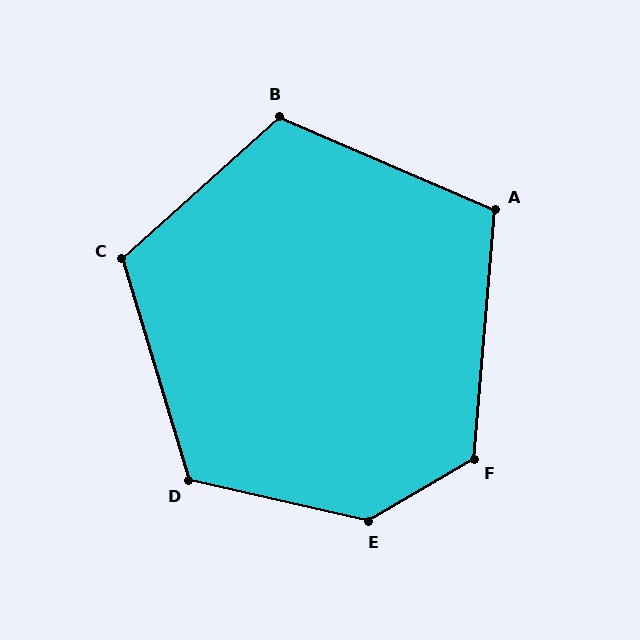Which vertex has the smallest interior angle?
A, at approximately 108 degrees.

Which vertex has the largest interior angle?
E, at approximately 136 degrees.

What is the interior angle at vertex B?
Approximately 115 degrees (obtuse).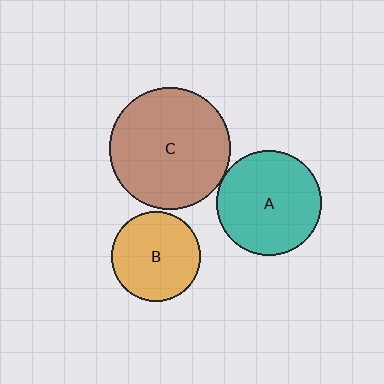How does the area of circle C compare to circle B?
Approximately 1.8 times.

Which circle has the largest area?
Circle C (brown).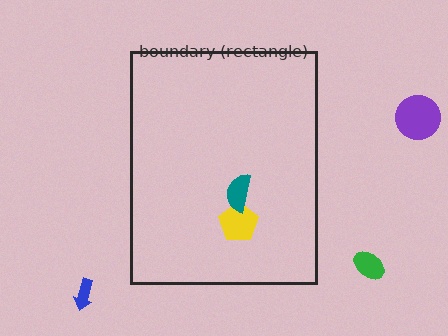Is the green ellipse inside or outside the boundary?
Outside.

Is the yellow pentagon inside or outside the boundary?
Inside.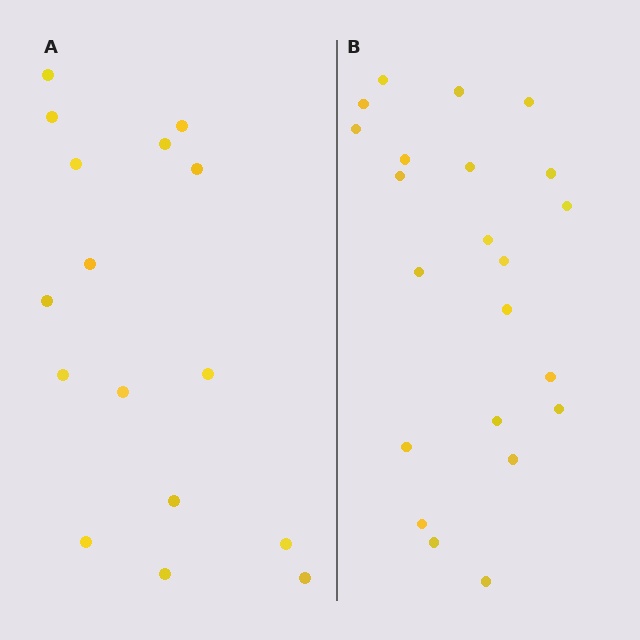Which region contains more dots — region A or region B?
Region B (the right region) has more dots.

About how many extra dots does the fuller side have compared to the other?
Region B has about 6 more dots than region A.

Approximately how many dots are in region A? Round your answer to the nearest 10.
About 20 dots. (The exact count is 16, which rounds to 20.)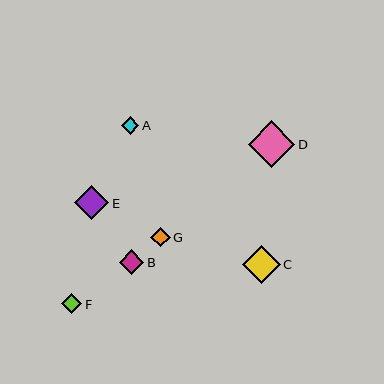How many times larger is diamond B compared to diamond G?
Diamond B is approximately 1.2 times the size of diamond G.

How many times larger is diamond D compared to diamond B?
Diamond D is approximately 1.9 times the size of diamond B.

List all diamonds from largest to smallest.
From largest to smallest: D, C, E, B, F, G, A.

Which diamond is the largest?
Diamond D is the largest with a size of approximately 47 pixels.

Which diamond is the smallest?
Diamond A is the smallest with a size of approximately 17 pixels.